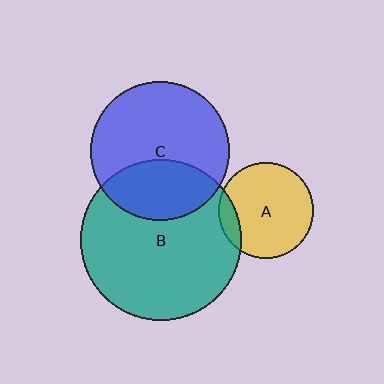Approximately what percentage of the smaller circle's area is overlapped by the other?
Approximately 10%.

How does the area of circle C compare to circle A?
Approximately 2.1 times.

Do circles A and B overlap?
Yes.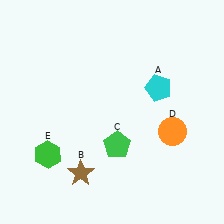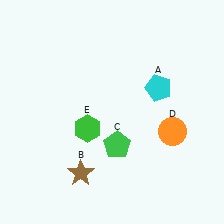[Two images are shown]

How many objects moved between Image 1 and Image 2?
1 object moved between the two images.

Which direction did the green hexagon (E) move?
The green hexagon (E) moved right.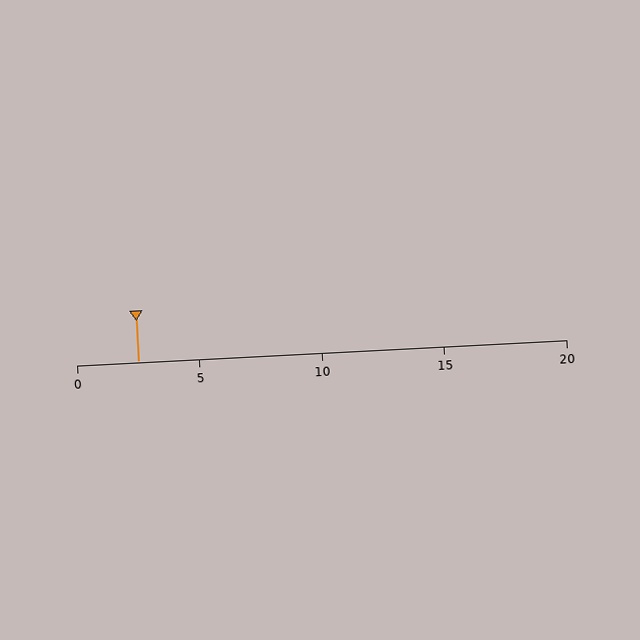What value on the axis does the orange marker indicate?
The marker indicates approximately 2.5.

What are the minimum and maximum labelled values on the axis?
The axis runs from 0 to 20.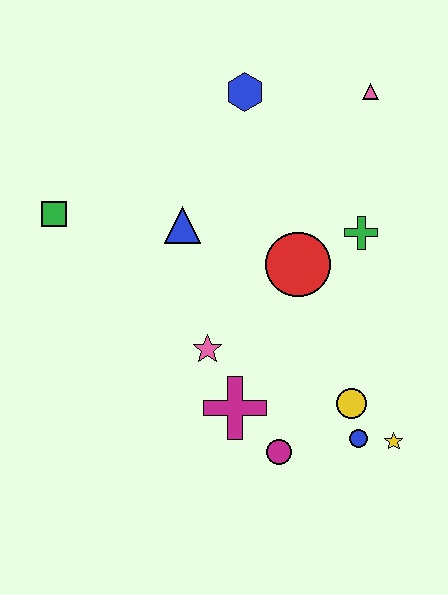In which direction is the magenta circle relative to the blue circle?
The magenta circle is to the left of the blue circle.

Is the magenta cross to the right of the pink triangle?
No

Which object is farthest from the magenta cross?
The pink triangle is farthest from the magenta cross.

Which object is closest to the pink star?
The magenta cross is closest to the pink star.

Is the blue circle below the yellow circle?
Yes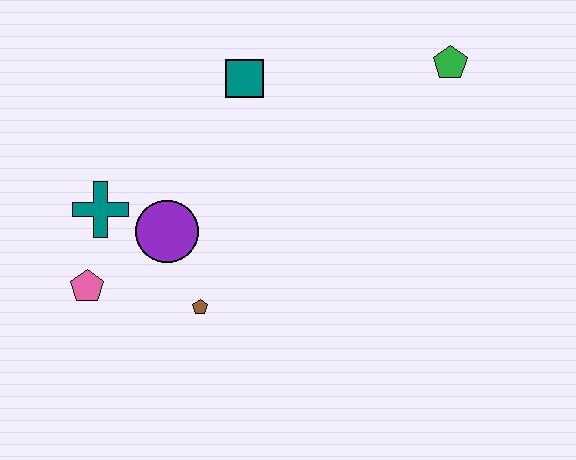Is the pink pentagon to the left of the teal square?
Yes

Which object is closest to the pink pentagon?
The teal cross is closest to the pink pentagon.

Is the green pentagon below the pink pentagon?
No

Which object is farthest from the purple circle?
The green pentagon is farthest from the purple circle.